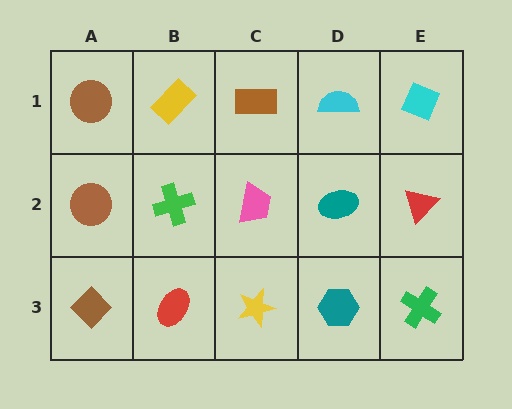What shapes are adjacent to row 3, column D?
A teal ellipse (row 2, column D), a yellow star (row 3, column C), a green cross (row 3, column E).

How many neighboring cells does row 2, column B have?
4.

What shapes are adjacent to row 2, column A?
A brown circle (row 1, column A), a brown diamond (row 3, column A), a green cross (row 2, column B).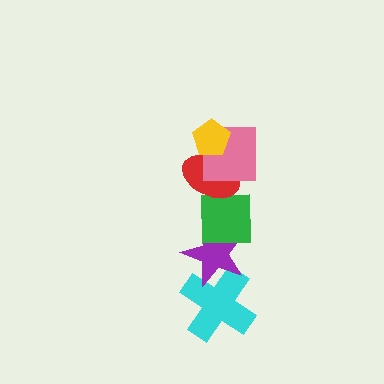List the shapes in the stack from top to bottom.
From top to bottom: the yellow pentagon, the pink square, the red ellipse, the green square, the purple star, the cyan cross.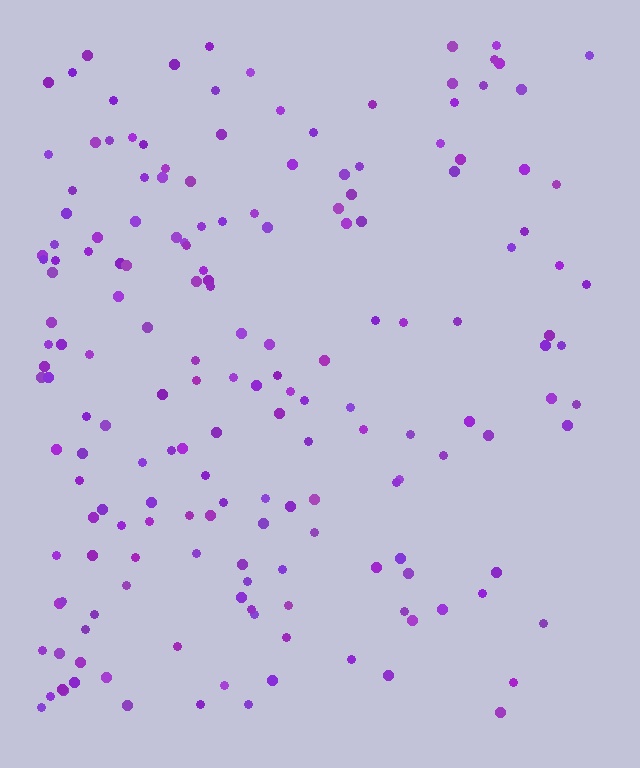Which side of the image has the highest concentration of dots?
The left.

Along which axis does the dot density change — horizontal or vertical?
Horizontal.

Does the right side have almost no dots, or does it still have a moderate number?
Still a moderate number, just noticeably fewer than the left.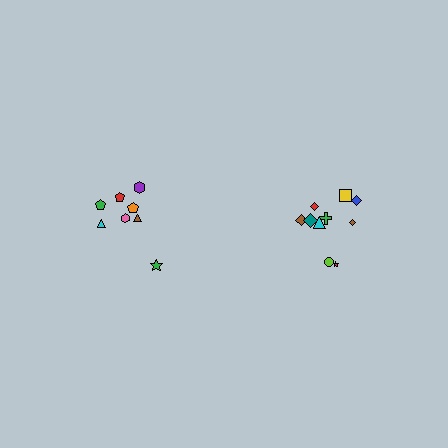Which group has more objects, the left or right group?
The right group.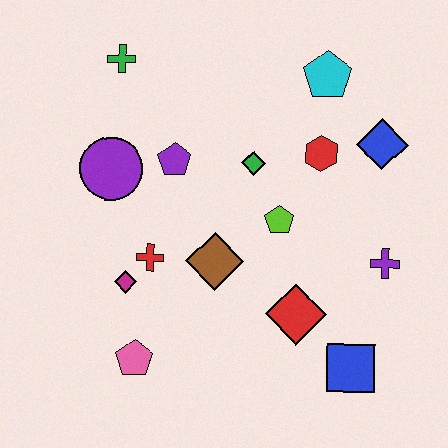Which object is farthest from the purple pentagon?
The blue square is farthest from the purple pentagon.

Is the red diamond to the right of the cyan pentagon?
No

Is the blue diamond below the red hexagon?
No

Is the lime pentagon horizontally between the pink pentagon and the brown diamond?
No